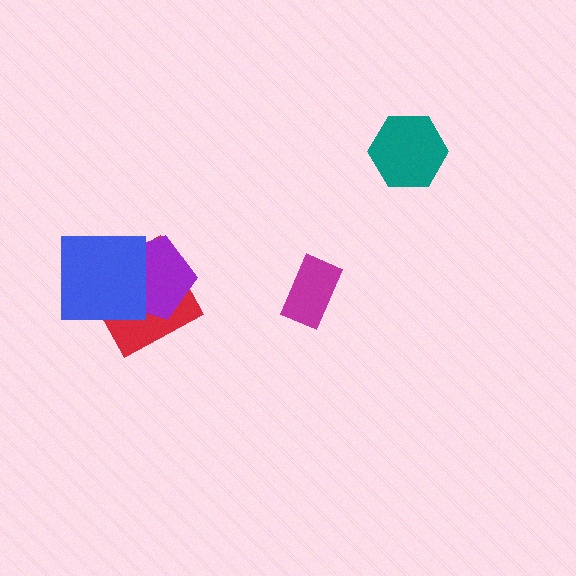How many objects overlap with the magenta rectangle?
0 objects overlap with the magenta rectangle.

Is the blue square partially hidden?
No, no other shape covers it.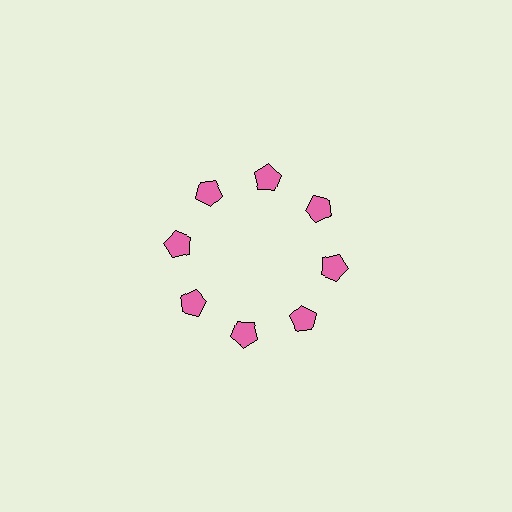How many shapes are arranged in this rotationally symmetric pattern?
There are 8 shapes, arranged in 8 groups of 1.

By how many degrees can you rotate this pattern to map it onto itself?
The pattern maps onto itself every 45 degrees of rotation.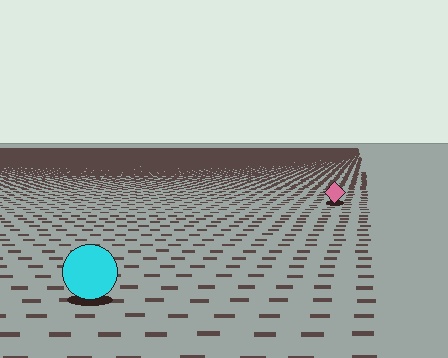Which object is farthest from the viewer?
The pink diamond is farthest from the viewer. It appears smaller and the ground texture around it is denser.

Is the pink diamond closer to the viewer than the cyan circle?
No. The cyan circle is closer — you can tell from the texture gradient: the ground texture is coarser near it.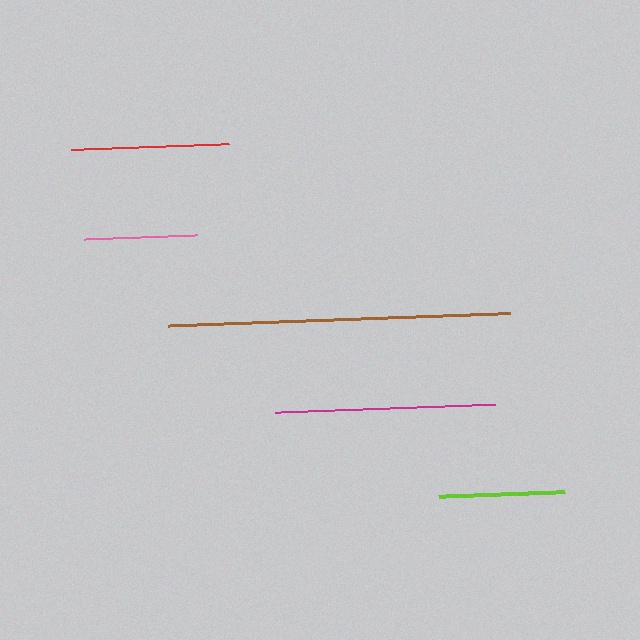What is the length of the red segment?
The red segment is approximately 158 pixels long.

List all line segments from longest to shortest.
From longest to shortest: brown, magenta, red, lime, pink.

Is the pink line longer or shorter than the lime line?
The lime line is longer than the pink line.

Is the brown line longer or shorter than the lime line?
The brown line is longer than the lime line.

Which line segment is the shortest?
The pink line is the shortest at approximately 114 pixels.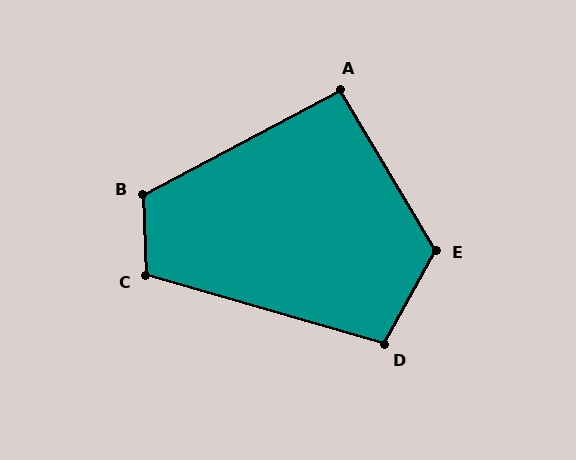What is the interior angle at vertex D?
Approximately 103 degrees (obtuse).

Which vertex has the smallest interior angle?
A, at approximately 93 degrees.